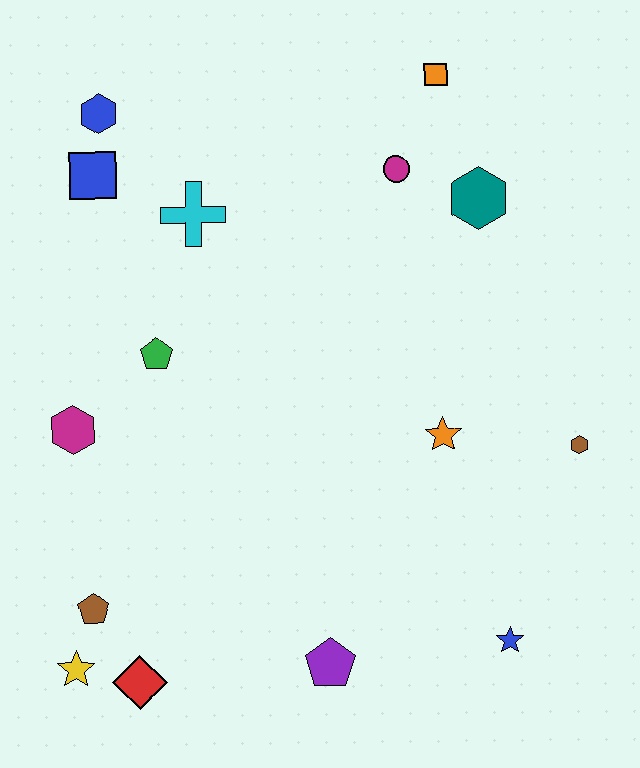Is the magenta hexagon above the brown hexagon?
Yes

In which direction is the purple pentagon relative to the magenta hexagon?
The purple pentagon is to the right of the magenta hexagon.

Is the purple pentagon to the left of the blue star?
Yes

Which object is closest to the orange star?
The brown hexagon is closest to the orange star.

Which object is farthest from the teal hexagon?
The yellow star is farthest from the teal hexagon.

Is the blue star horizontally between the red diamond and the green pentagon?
No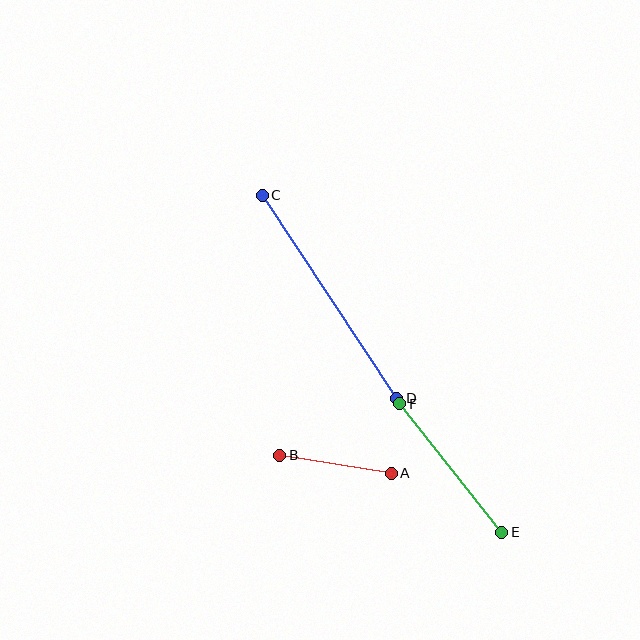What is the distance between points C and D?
The distance is approximately 243 pixels.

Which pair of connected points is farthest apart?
Points C and D are farthest apart.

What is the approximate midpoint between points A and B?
The midpoint is at approximately (335, 464) pixels.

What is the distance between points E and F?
The distance is approximately 164 pixels.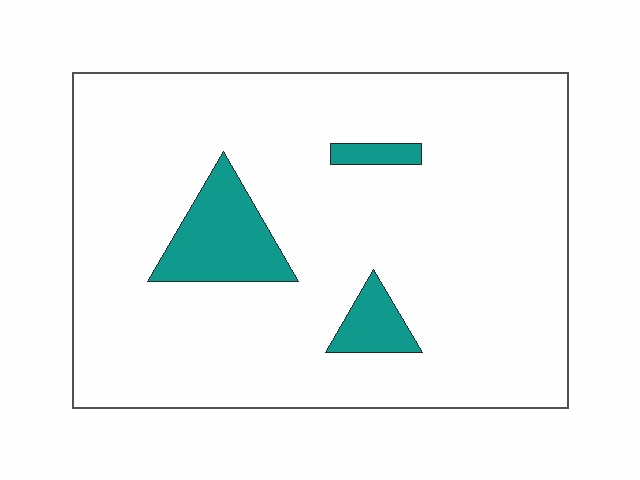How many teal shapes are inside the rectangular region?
3.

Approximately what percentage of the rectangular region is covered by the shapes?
Approximately 10%.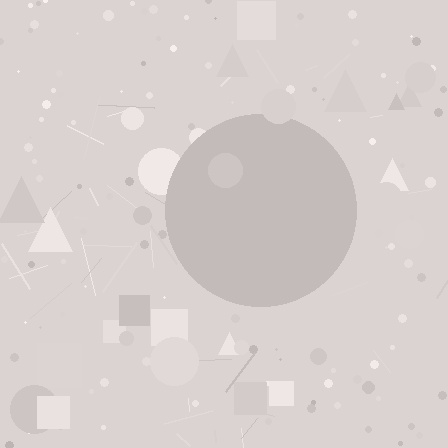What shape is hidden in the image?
A circle is hidden in the image.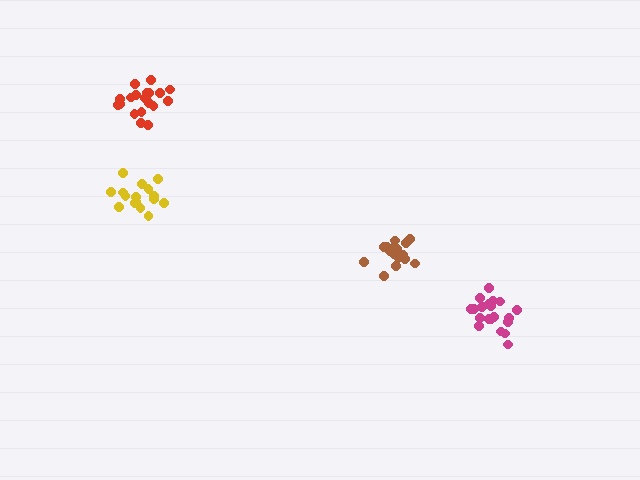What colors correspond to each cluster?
The clusters are colored: magenta, brown, red, yellow.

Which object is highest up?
The red cluster is topmost.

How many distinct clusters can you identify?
There are 4 distinct clusters.